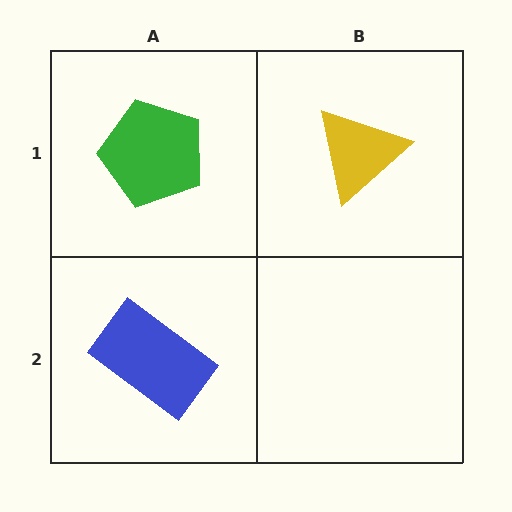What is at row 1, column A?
A green pentagon.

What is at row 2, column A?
A blue rectangle.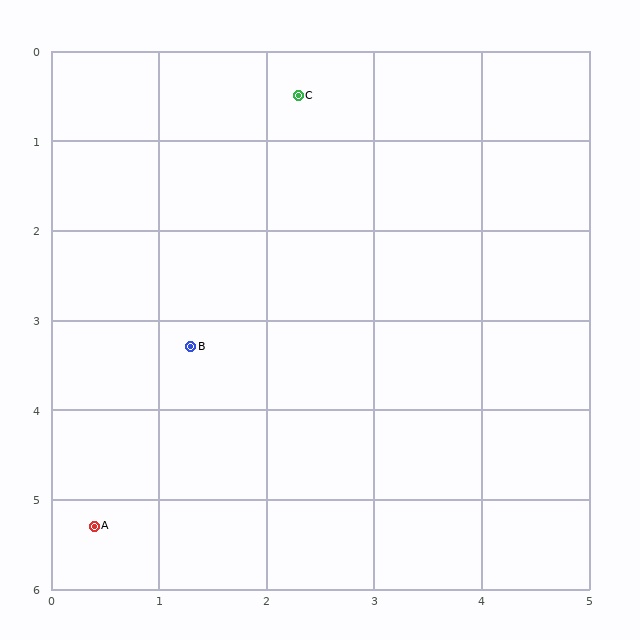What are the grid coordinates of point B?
Point B is at approximately (1.3, 3.3).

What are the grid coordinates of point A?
Point A is at approximately (0.4, 5.3).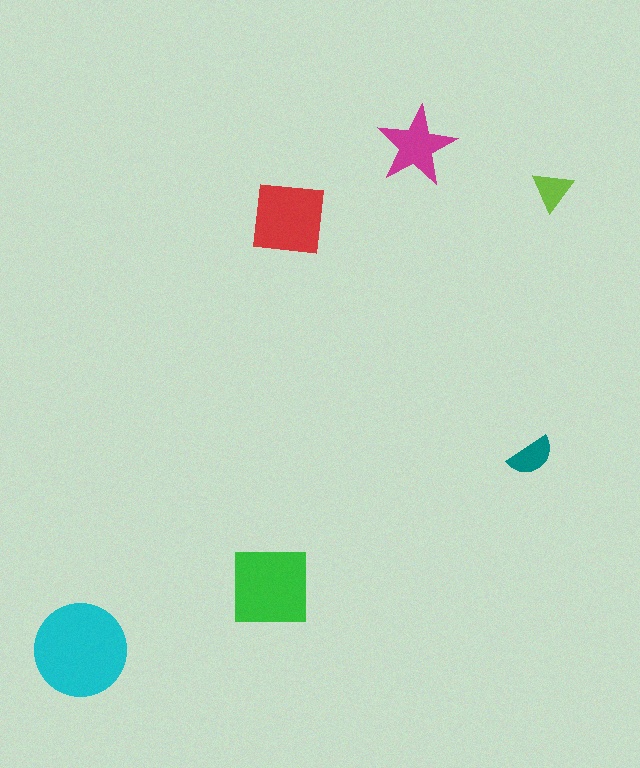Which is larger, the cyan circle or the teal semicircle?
The cyan circle.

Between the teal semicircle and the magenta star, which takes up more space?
The magenta star.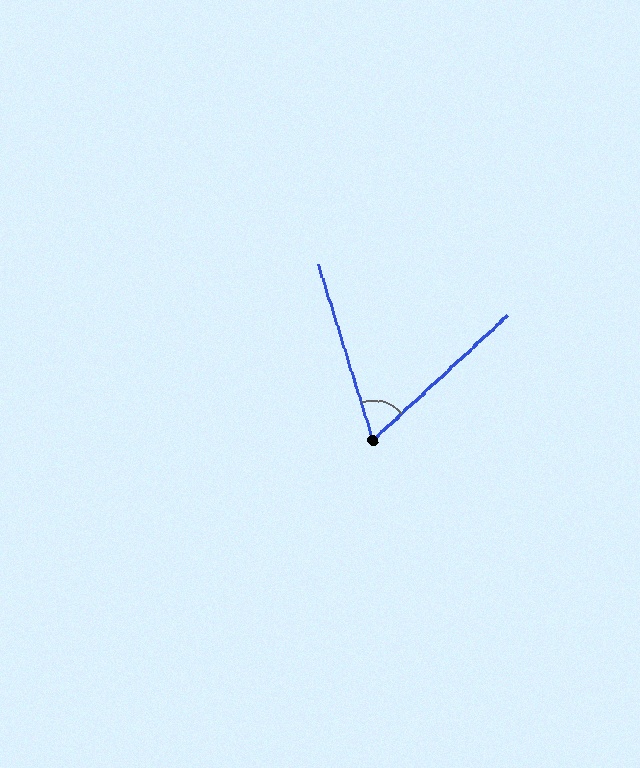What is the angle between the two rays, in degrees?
Approximately 65 degrees.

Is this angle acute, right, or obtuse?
It is acute.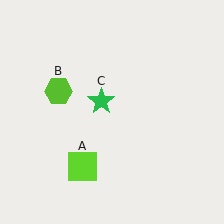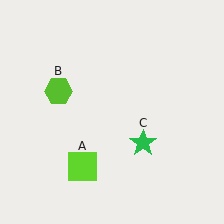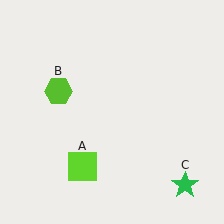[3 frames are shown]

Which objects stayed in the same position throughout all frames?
Lime square (object A) and lime hexagon (object B) remained stationary.